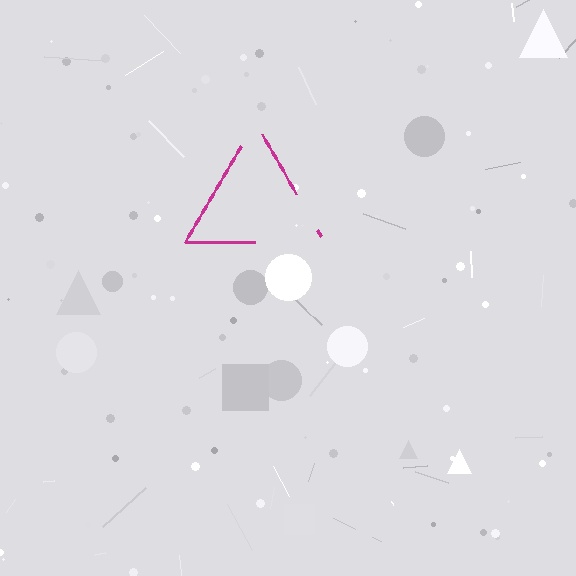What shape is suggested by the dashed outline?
The dashed outline suggests a triangle.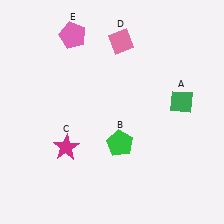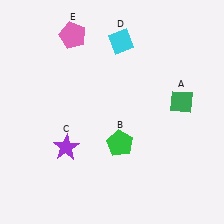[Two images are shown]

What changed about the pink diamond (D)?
In Image 1, D is pink. In Image 2, it changed to cyan.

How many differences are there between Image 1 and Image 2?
There are 2 differences between the two images.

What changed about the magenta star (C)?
In Image 1, C is magenta. In Image 2, it changed to purple.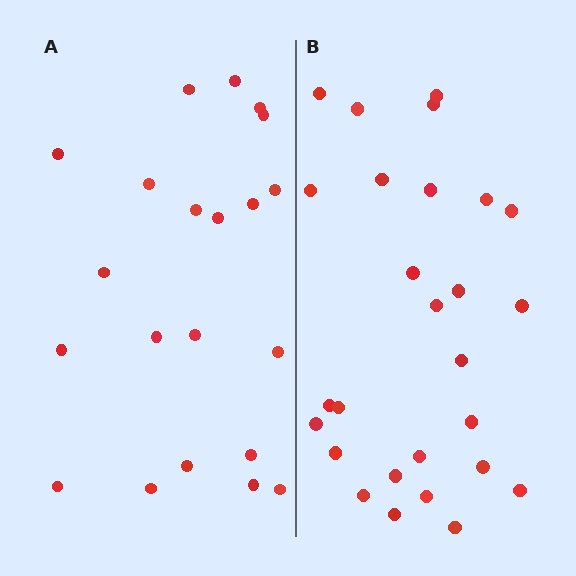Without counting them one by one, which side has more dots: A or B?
Region B (the right region) has more dots.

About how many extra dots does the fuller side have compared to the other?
Region B has about 6 more dots than region A.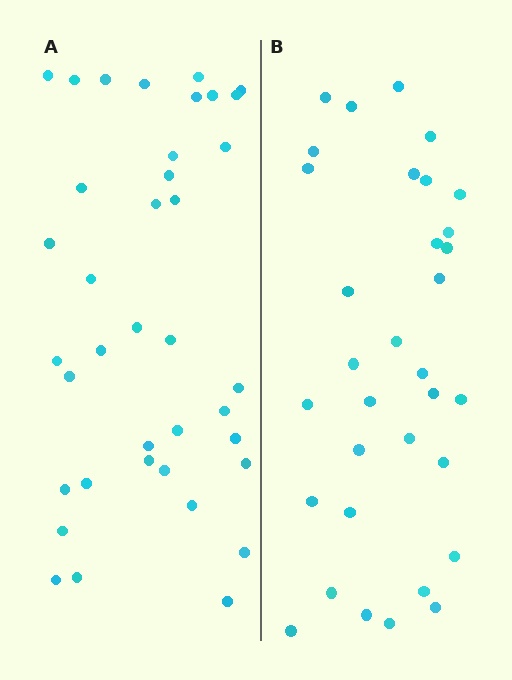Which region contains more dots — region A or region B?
Region A (the left region) has more dots.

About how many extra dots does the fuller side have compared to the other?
Region A has about 5 more dots than region B.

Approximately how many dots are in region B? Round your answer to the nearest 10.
About 30 dots. (The exact count is 33, which rounds to 30.)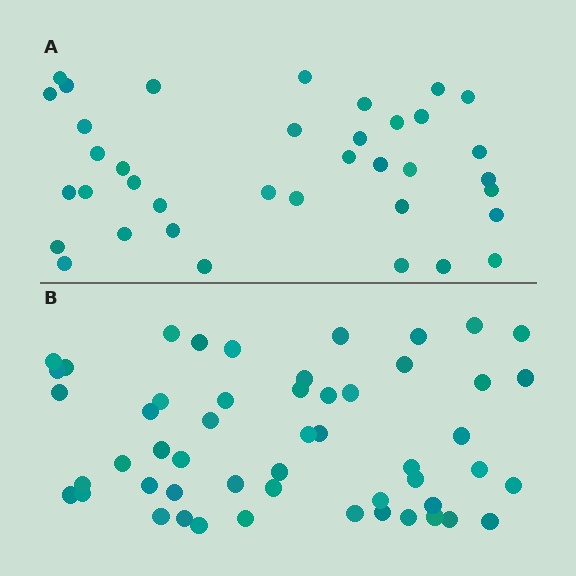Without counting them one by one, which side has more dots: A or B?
Region B (the bottom region) has more dots.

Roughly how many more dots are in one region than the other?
Region B has approximately 15 more dots than region A.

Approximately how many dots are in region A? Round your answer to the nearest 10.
About 40 dots. (The exact count is 37, which rounds to 40.)